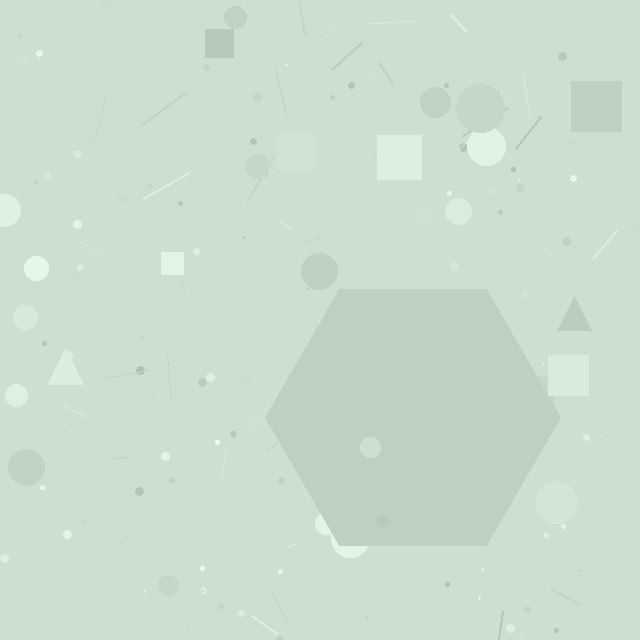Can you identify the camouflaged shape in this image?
The camouflaged shape is a hexagon.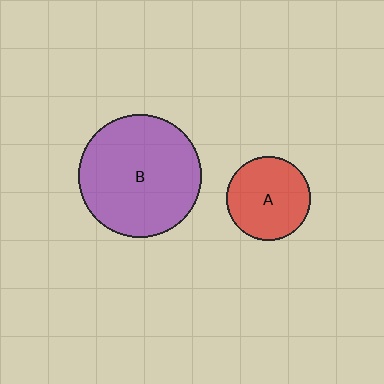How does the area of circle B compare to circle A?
Approximately 2.2 times.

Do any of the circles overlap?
No, none of the circles overlap.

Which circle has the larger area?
Circle B (purple).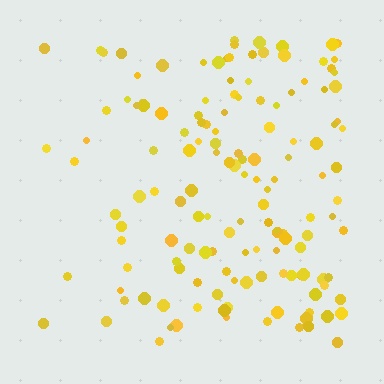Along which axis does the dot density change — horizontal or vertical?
Horizontal.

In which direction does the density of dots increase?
From left to right, with the right side densest.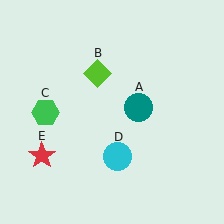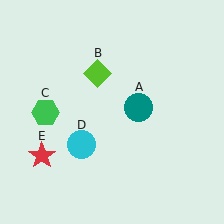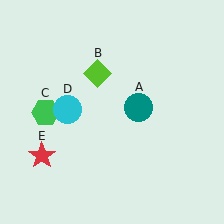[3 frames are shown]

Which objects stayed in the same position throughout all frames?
Teal circle (object A) and lime diamond (object B) and green hexagon (object C) and red star (object E) remained stationary.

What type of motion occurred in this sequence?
The cyan circle (object D) rotated clockwise around the center of the scene.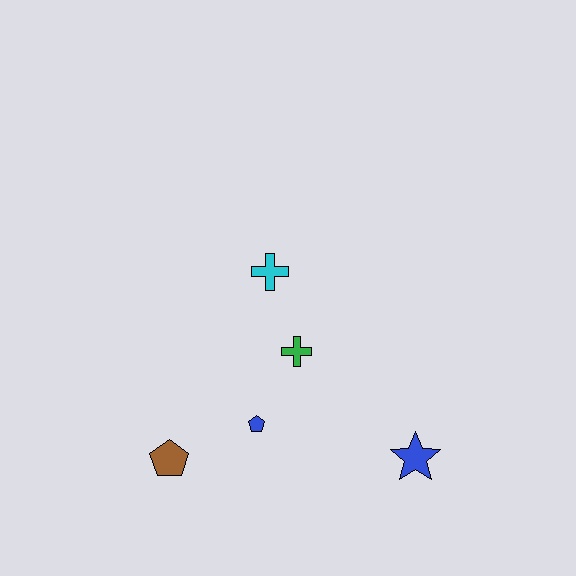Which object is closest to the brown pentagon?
The blue pentagon is closest to the brown pentagon.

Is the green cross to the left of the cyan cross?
No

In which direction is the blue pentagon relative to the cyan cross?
The blue pentagon is below the cyan cross.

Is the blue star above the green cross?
No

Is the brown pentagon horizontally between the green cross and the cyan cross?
No